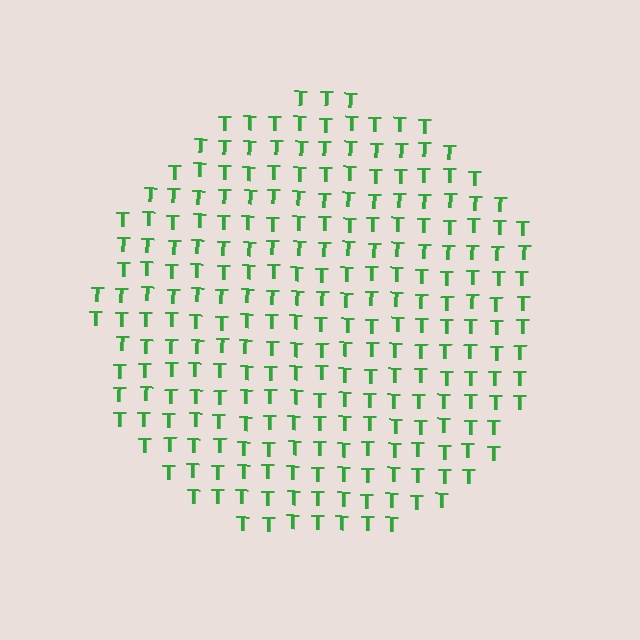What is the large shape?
The large shape is a circle.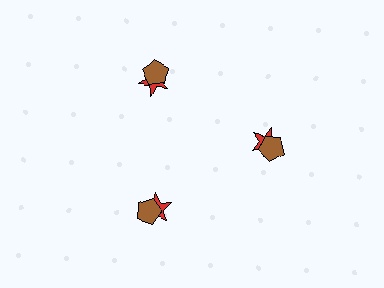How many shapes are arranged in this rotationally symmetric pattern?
There are 6 shapes, arranged in 3 groups of 2.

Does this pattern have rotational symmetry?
Yes, this pattern has 3-fold rotational symmetry. It looks the same after rotating 120 degrees around the center.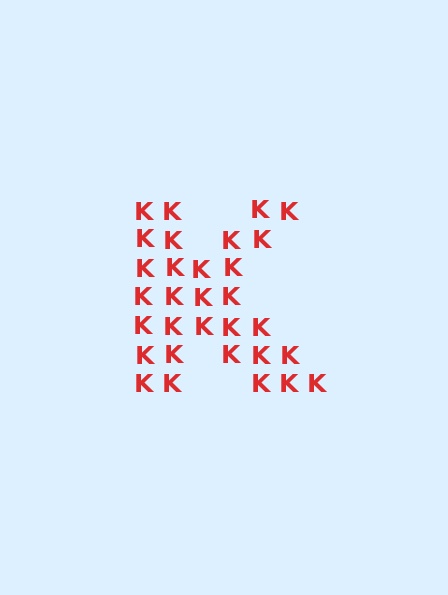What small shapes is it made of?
It is made of small letter K's.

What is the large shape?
The large shape is the letter K.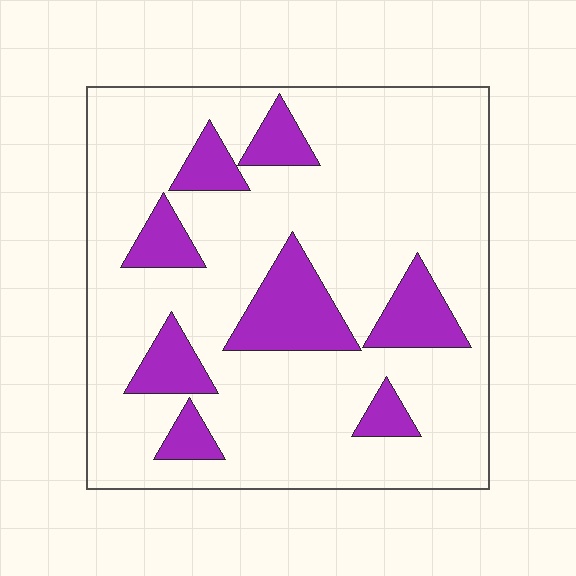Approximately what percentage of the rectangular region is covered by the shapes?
Approximately 20%.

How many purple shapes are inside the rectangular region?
8.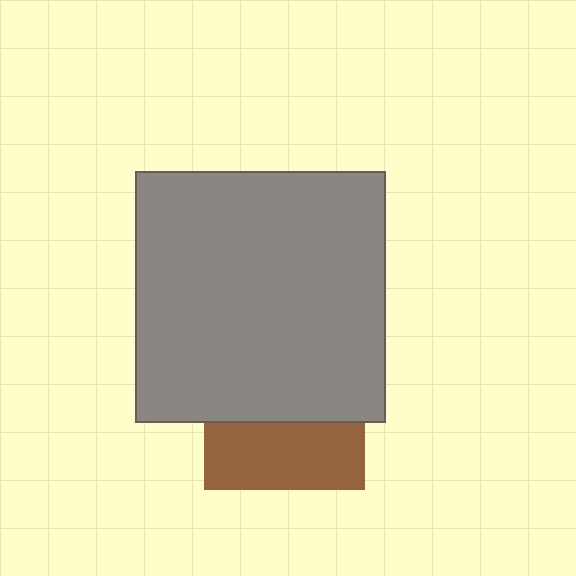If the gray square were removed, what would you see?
You would see the complete brown square.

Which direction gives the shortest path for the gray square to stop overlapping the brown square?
Moving up gives the shortest separation.